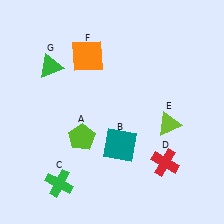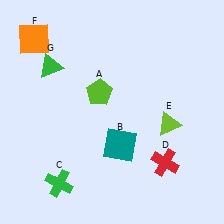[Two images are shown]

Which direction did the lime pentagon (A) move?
The lime pentagon (A) moved up.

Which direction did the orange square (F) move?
The orange square (F) moved left.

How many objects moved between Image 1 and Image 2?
2 objects moved between the two images.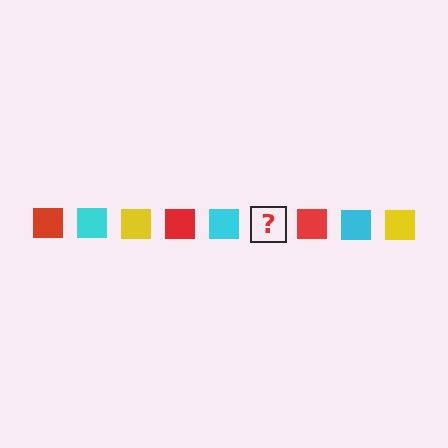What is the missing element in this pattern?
The missing element is a yellow square.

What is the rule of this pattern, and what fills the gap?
The rule is that the pattern cycles through red, cyan, yellow squares. The gap should be filled with a yellow square.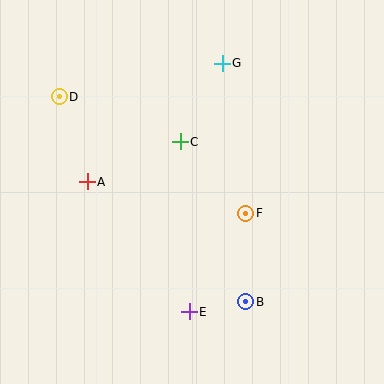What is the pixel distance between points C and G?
The distance between C and G is 89 pixels.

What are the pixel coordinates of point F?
Point F is at (246, 213).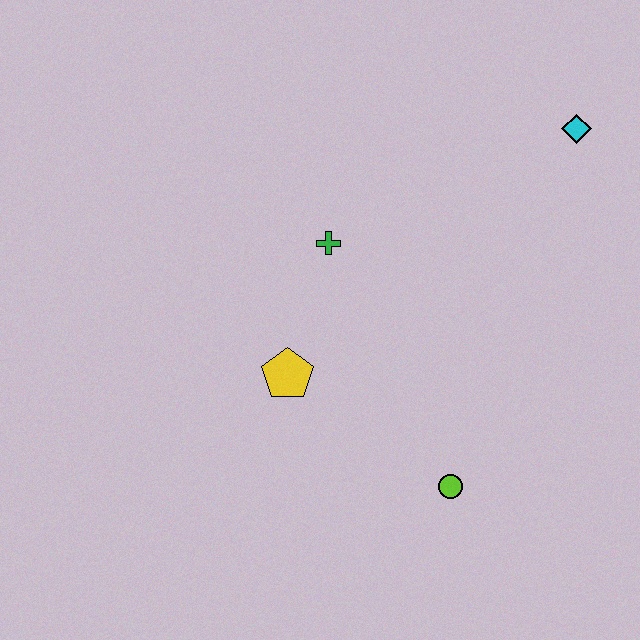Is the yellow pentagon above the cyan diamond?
No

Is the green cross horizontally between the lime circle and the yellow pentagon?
Yes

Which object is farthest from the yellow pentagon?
The cyan diamond is farthest from the yellow pentagon.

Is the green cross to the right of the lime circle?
No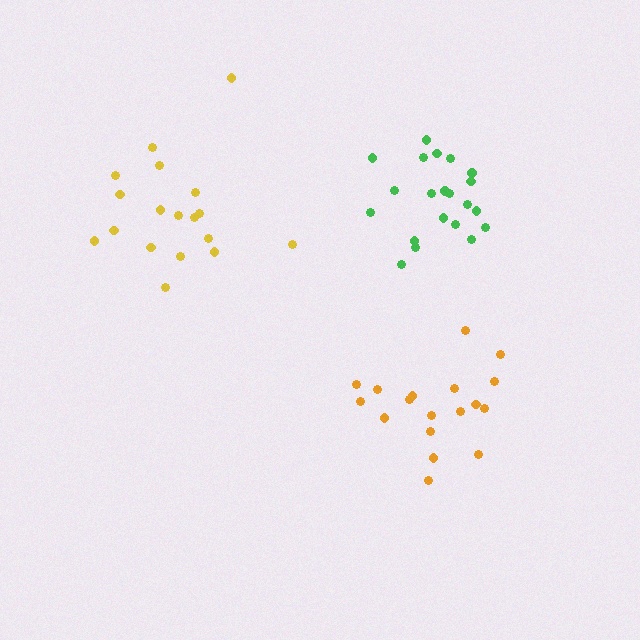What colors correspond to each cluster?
The clusters are colored: green, yellow, orange.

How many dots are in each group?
Group 1: 21 dots, Group 2: 18 dots, Group 3: 18 dots (57 total).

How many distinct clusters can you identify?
There are 3 distinct clusters.